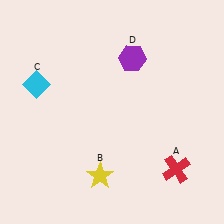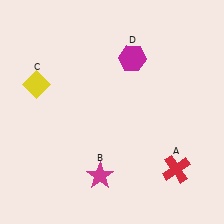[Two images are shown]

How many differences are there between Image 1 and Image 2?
There are 3 differences between the two images.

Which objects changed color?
B changed from yellow to magenta. C changed from cyan to yellow. D changed from purple to magenta.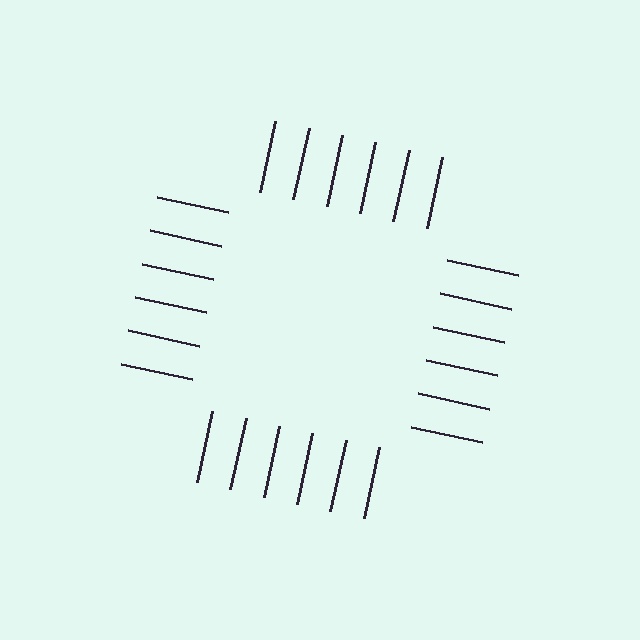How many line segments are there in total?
24 — 6 along each of the 4 edges.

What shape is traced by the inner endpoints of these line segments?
An illusory square — the line segments terminate on its edges but no continuous stroke is drawn.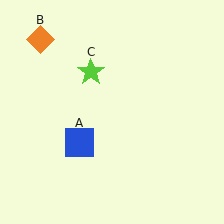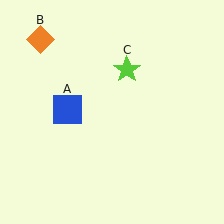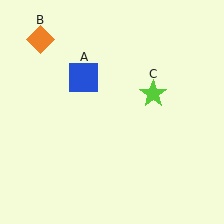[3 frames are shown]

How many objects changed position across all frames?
2 objects changed position: blue square (object A), lime star (object C).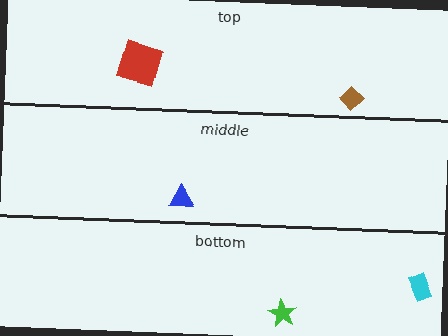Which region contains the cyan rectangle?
The bottom region.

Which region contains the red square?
The top region.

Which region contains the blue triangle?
The middle region.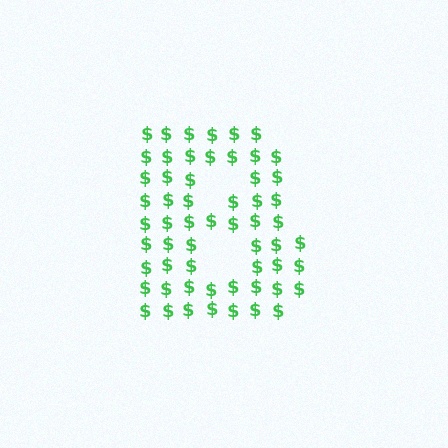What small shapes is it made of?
It is made of small dollar signs.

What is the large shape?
The large shape is the letter B.